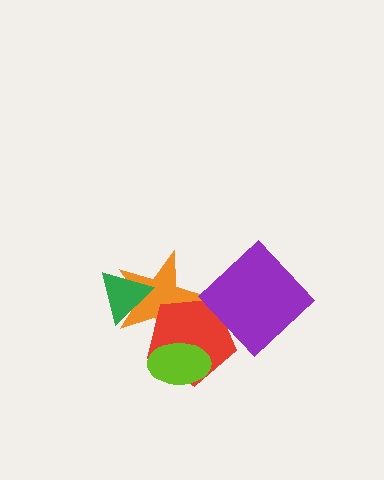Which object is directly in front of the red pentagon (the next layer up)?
The lime ellipse is directly in front of the red pentagon.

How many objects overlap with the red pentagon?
3 objects overlap with the red pentagon.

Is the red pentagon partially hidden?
Yes, it is partially covered by another shape.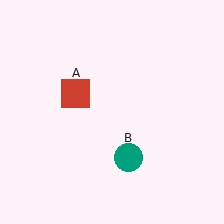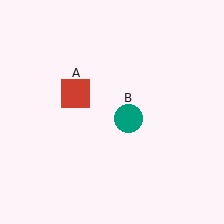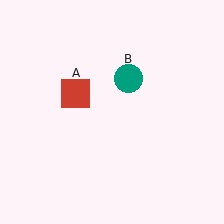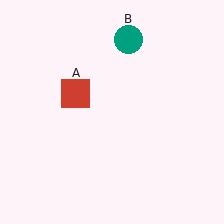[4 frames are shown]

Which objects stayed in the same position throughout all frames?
Red square (object A) remained stationary.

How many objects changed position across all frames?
1 object changed position: teal circle (object B).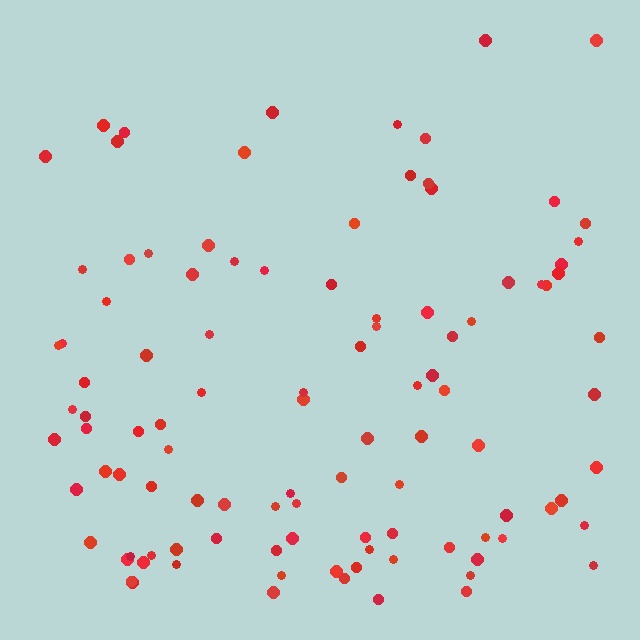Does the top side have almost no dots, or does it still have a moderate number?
Still a moderate number, just noticeably fewer than the bottom.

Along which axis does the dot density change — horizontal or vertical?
Vertical.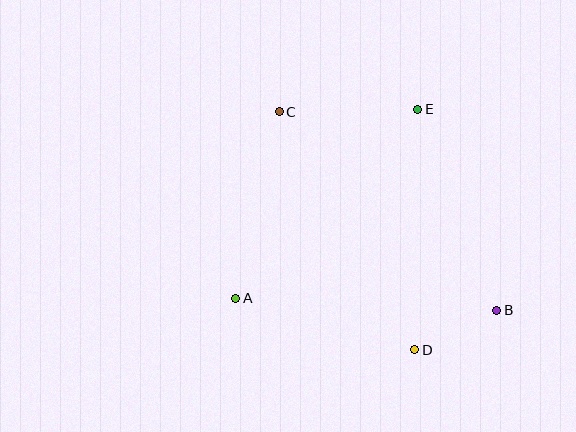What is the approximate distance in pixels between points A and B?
The distance between A and B is approximately 261 pixels.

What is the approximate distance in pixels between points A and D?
The distance between A and D is approximately 186 pixels.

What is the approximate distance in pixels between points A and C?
The distance between A and C is approximately 192 pixels.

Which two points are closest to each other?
Points B and D are closest to each other.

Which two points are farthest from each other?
Points B and C are farthest from each other.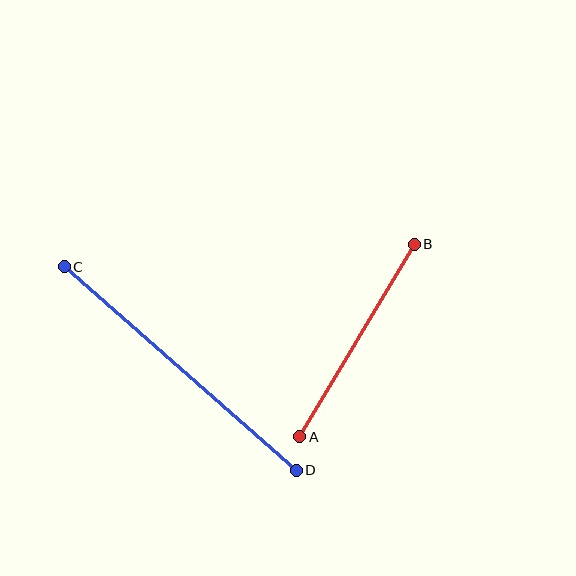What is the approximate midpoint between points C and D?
The midpoint is at approximately (180, 369) pixels.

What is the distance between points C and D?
The distance is approximately 309 pixels.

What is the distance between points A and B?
The distance is approximately 224 pixels.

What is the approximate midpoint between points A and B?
The midpoint is at approximately (357, 341) pixels.